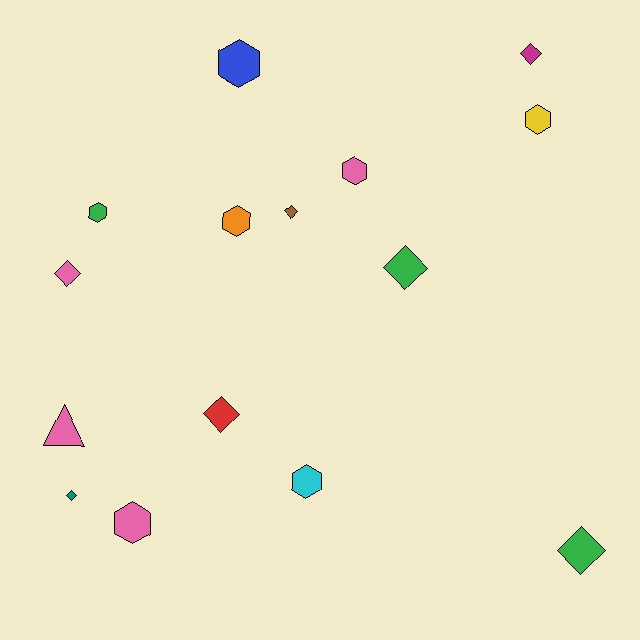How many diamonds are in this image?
There are 7 diamonds.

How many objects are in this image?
There are 15 objects.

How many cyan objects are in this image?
There is 1 cyan object.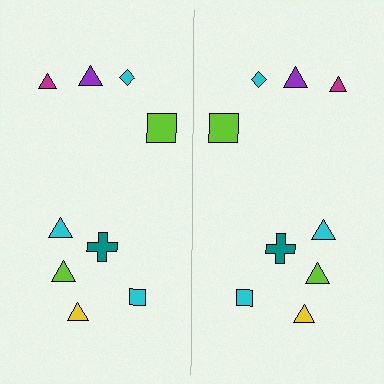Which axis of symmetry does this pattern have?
The pattern has a vertical axis of symmetry running through the center of the image.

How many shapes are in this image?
There are 18 shapes in this image.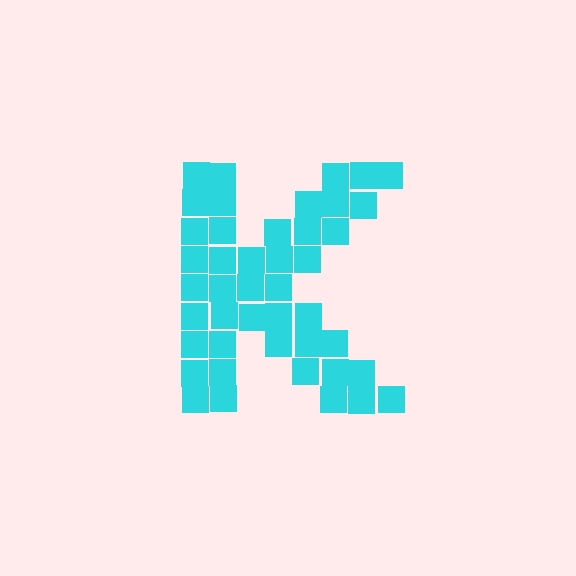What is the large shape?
The large shape is the letter K.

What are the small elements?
The small elements are squares.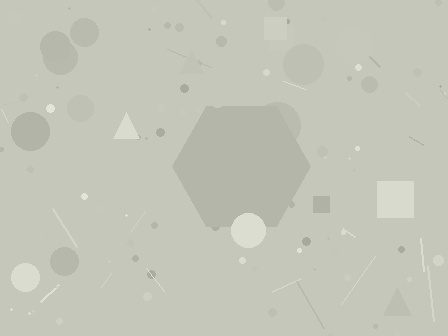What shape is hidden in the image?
A hexagon is hidden in the image.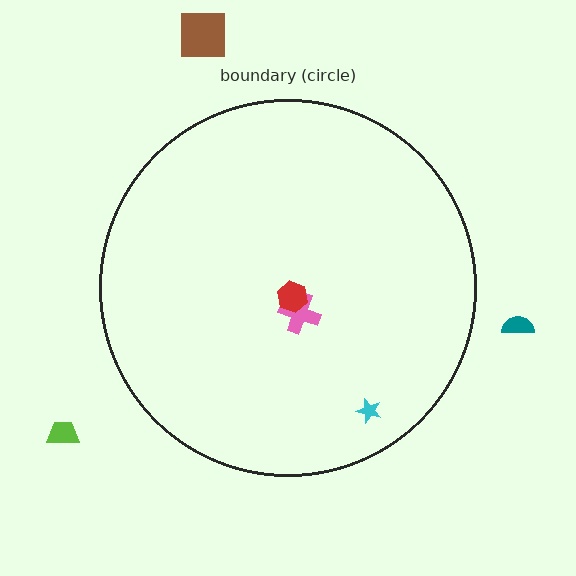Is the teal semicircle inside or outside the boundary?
Outside.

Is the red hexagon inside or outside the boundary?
Inside.